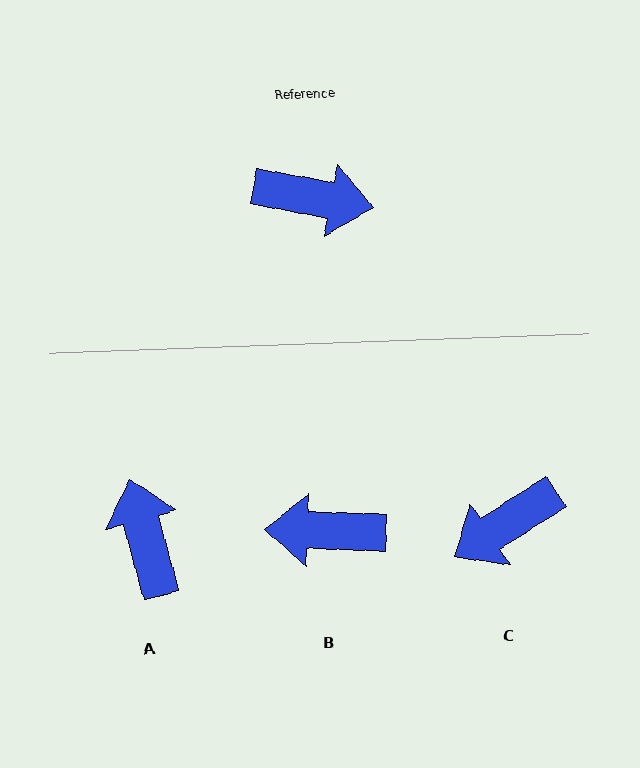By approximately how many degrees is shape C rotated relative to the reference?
Approximately 137 degrees clockwise.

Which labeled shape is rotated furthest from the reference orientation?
B, about 171 degrees away.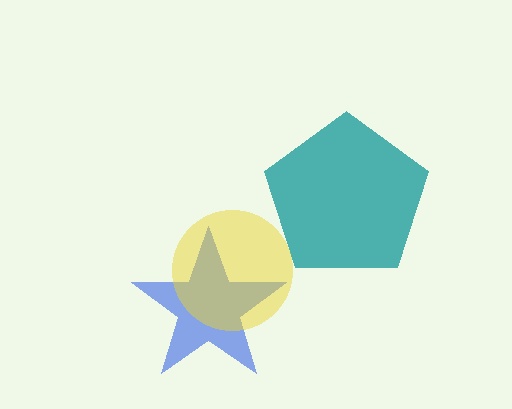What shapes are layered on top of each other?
The layered shapes are: a teal pentagon, a blue star, a yellow circle.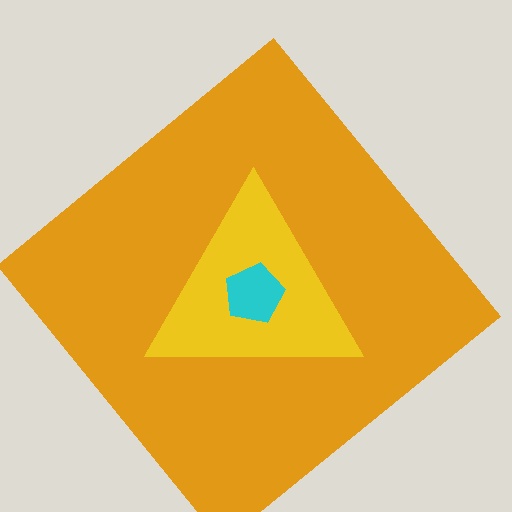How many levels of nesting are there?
3.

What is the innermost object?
The cyan pentagon.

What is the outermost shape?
The orange diamond.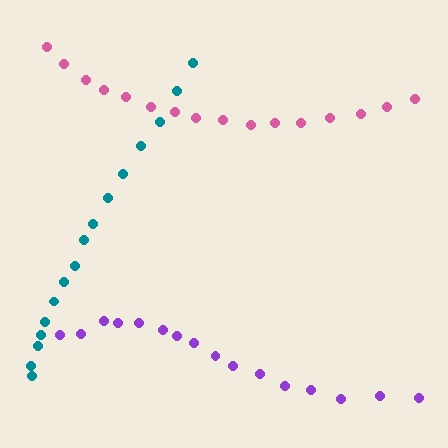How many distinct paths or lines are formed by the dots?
There are 3 distinct paths.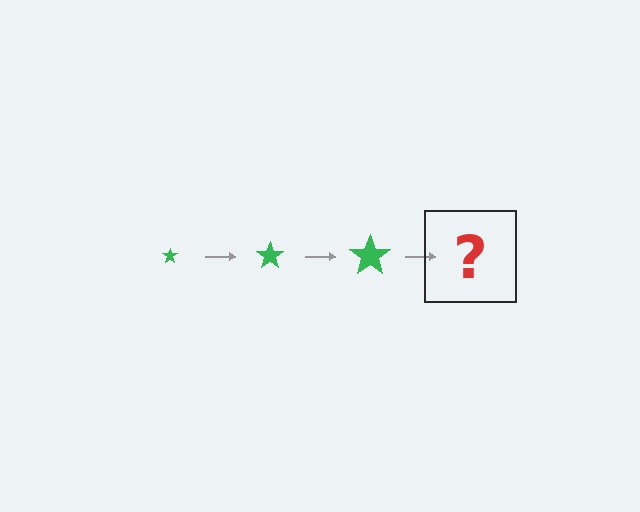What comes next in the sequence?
The next element should be a green star, larger than the previous one.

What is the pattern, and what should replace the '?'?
The pattern is that the star gets progressively larger each step. The '?' should be a green star, larger than the previous one.